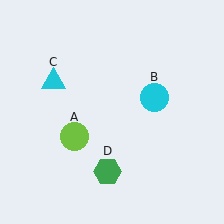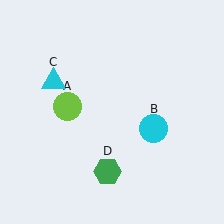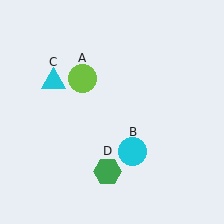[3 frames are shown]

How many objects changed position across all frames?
2 objects changed position: lime circle (object A), cyan circle (object B).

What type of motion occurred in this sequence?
The lime circle (object A), cyan circle (object B) rotated clockwise around the center of the scene.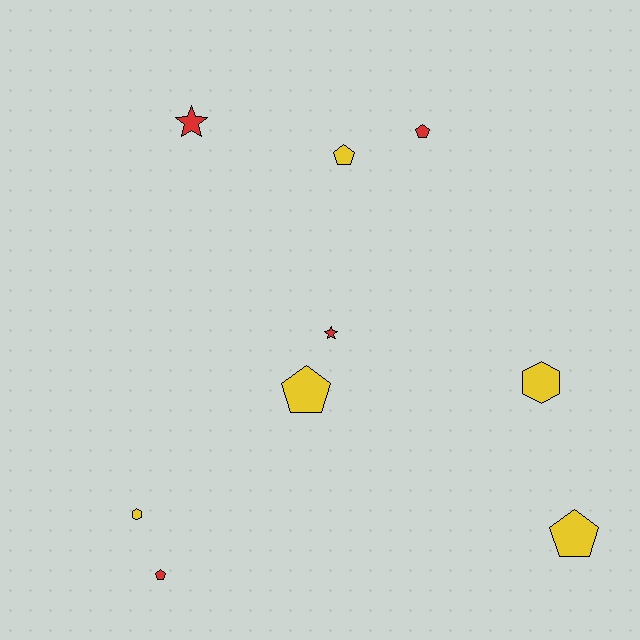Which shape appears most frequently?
Pentagon, with 5 objects.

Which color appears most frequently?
Yellow, with 5 objects.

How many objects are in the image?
There are 9 objects.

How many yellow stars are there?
There are no yellow stars.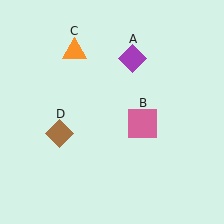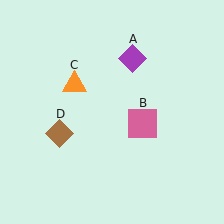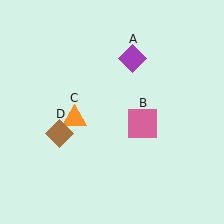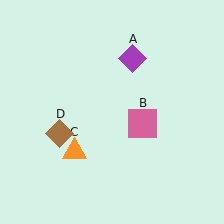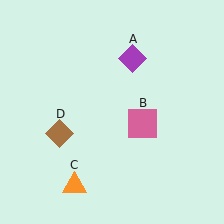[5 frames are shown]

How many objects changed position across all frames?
1 object changed position: orange triangle (object C).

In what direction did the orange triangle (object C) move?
The orange triangle (object C) moved down.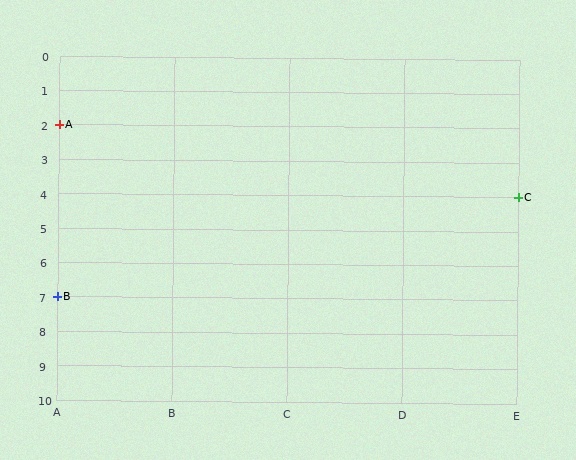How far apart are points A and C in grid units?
Points A and C are 4 columns and 2 rows apart (about 4.5 grid units diagonally).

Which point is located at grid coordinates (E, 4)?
Point C is at (E, 4).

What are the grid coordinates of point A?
Point A is at grid coordinates (A, 2).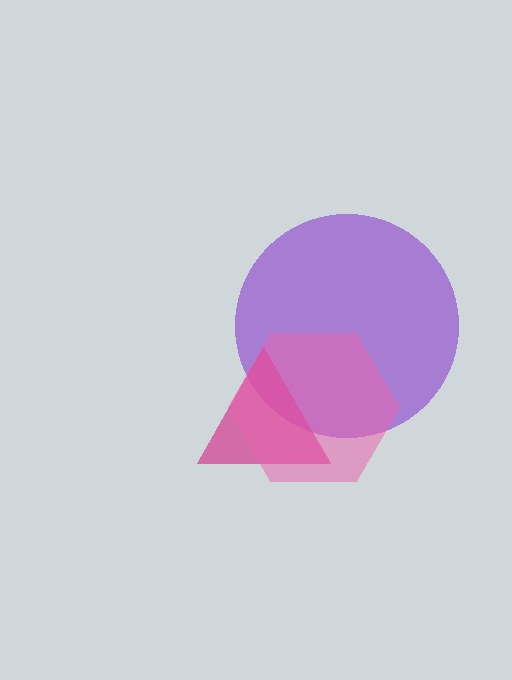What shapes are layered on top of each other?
The layered shapes are: a purple circle, a magenta triangle, a pink hexagon.